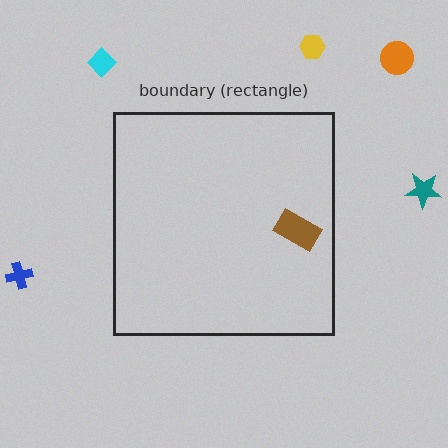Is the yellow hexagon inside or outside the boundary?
Outside.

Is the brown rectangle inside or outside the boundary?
Inside.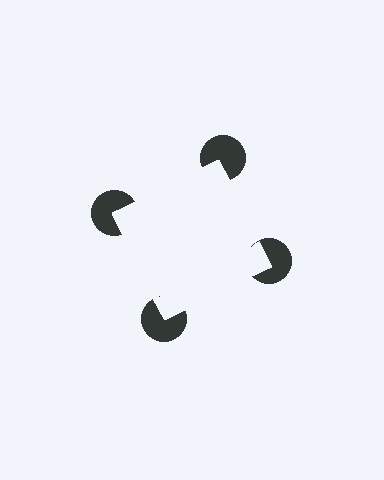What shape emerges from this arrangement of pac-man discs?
An illusory square — its edges are inferred from the aligned wedge cuts in the pac-man discs, not physically drawn.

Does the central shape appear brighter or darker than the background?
It typically appears slightly brighter than the background, even though no actual brightness change is drawn.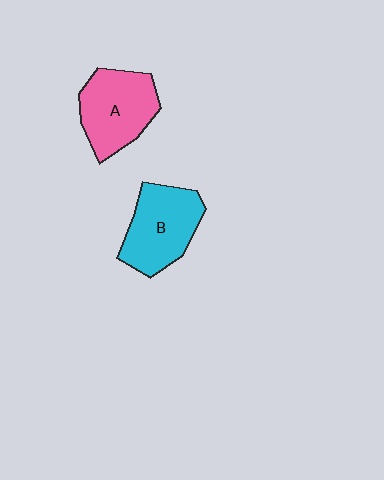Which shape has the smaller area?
Shape A (pink).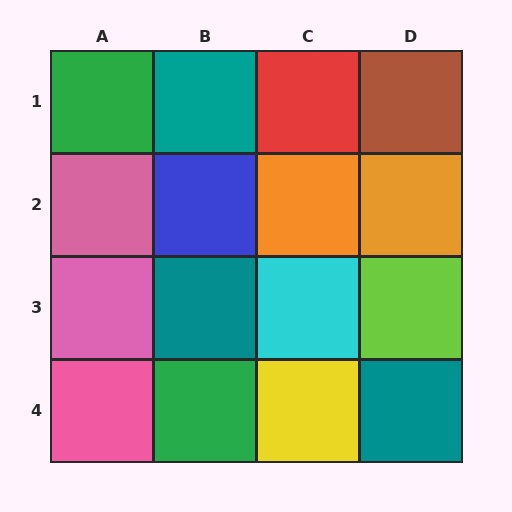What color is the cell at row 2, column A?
Pink.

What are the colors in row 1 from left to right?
Green, teal, red, brown.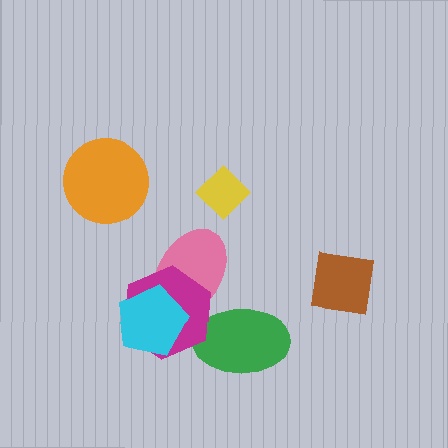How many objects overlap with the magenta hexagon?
3 objects overlap with the magenta hexagon.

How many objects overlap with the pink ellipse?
3 objects overlap with the pink ellipse.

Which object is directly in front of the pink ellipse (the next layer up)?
The green ellipse is directly in front of the pink ellipse.